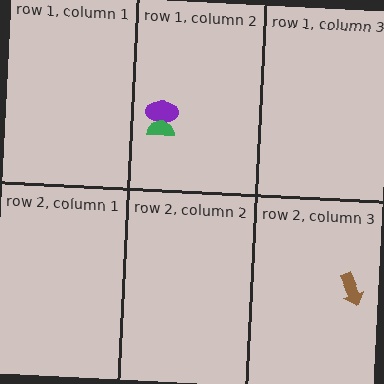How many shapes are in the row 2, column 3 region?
1.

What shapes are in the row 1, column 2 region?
The purple ellipse, the green semicircle.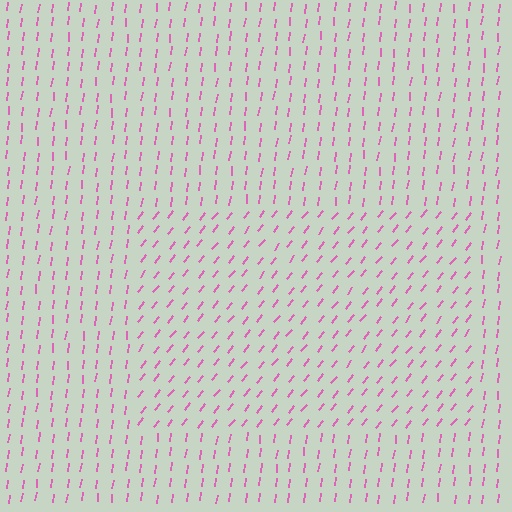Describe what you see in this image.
The image is filled with small pink line segments. A rectangle region in the image has lines oriented differently from the surrounding lines, creating a visible texture boundary.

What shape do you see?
I see a rectangle.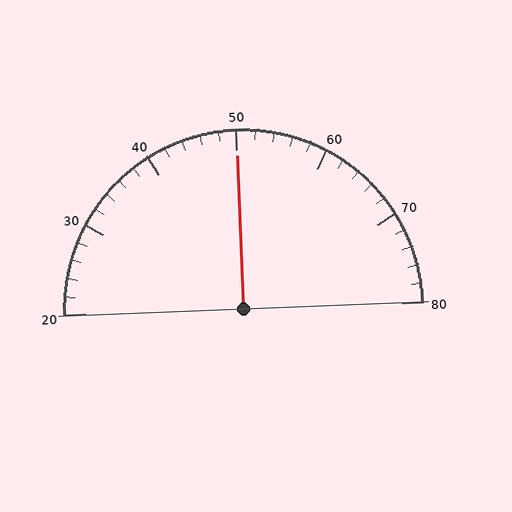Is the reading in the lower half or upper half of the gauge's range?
The reading is in the upper half of the range (20 to 80).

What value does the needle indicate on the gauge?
The needle indicates approximately 50.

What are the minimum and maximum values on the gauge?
The gauge ranges from 20 to 80.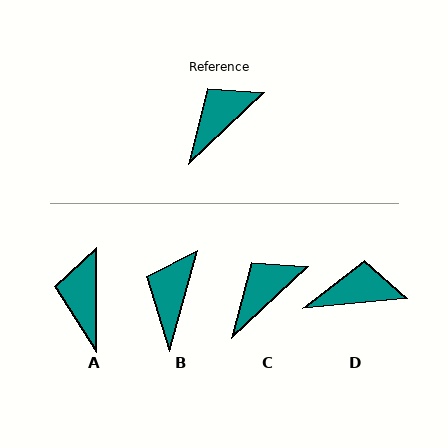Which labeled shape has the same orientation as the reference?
C.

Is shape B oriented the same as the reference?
No, it is off by about 31 degrees.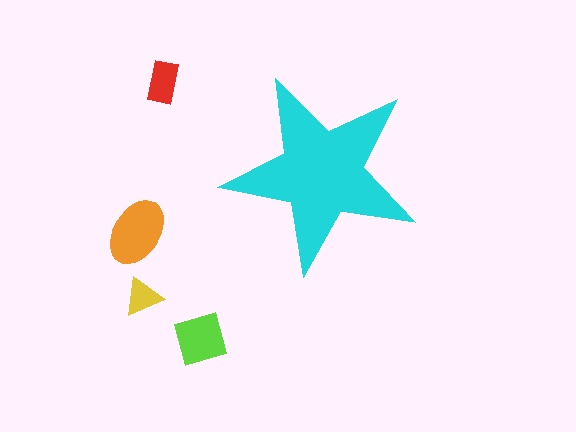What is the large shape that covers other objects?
A cyan star.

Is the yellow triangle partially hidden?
No, the yellow triangle is fully visible.